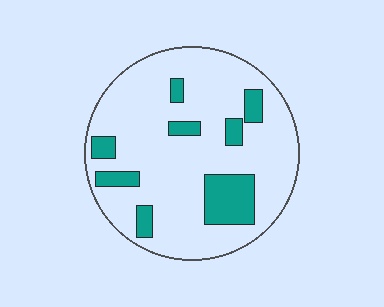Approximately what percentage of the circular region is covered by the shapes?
Approximately 20%.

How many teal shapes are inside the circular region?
8.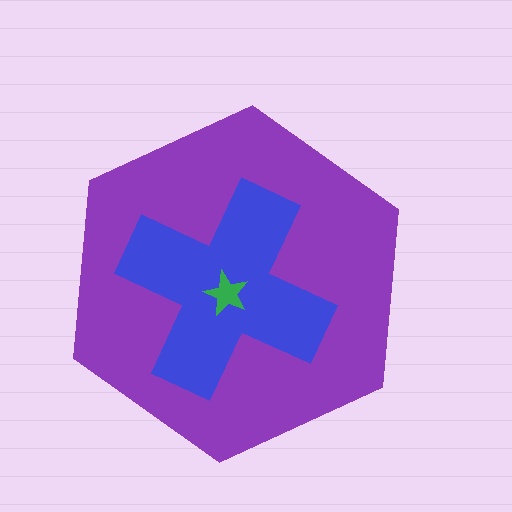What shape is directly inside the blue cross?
The green star.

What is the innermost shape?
The green star.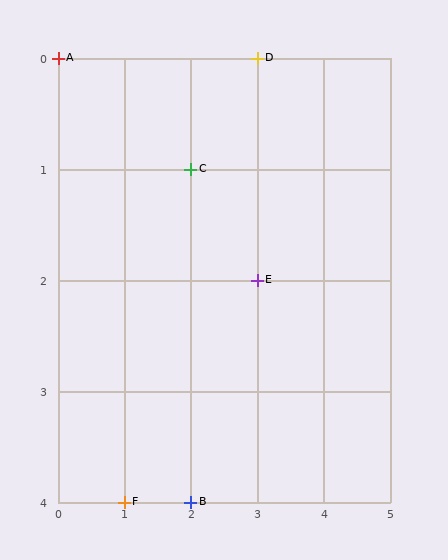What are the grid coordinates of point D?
Point D is at grid coordinates (3, 0).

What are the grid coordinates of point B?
Point B is at grid coordinates (2, 4).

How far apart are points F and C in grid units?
Points F and C are 1 column and 3 rows apart (about 3.2 grid units diagonally).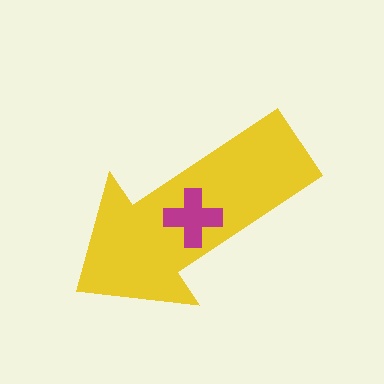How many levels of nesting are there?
2.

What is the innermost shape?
The magenta cross.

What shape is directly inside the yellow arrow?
The magenta cross.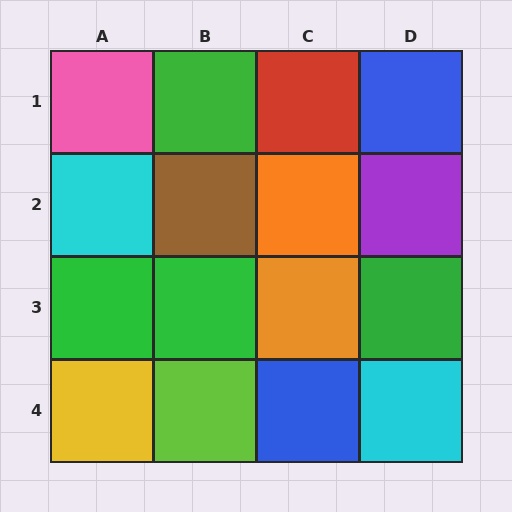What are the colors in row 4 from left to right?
Yellow, lime, blue, cyan.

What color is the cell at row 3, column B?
Green.